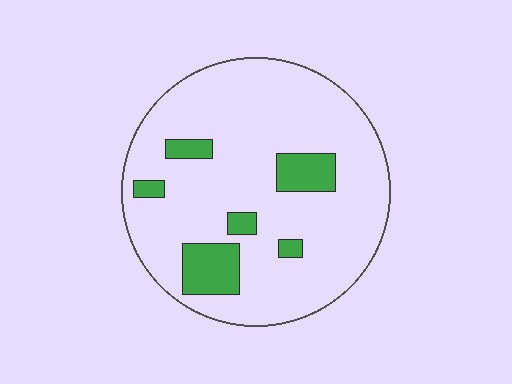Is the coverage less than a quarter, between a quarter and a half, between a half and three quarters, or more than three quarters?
Less than a quarter.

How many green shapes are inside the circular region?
6.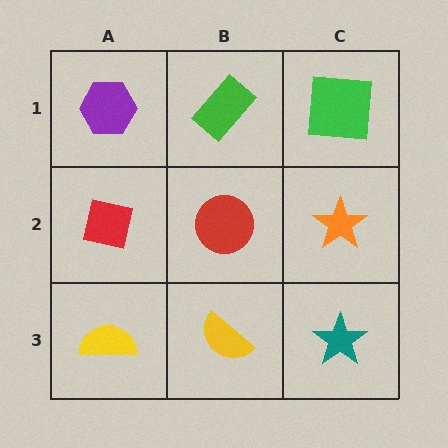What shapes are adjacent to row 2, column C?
A green square (row 1, column C), a teal star (row 3, column C), a red circle (row 2, column B).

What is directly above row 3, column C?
An orange star.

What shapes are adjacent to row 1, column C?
An orange star (row 2, column C), a green rectangle (row 1, column B).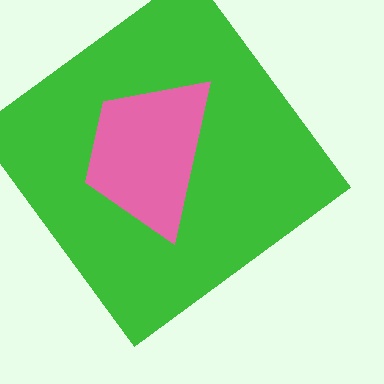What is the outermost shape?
The green diamond.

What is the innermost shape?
The pink trapezoid.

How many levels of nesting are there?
2.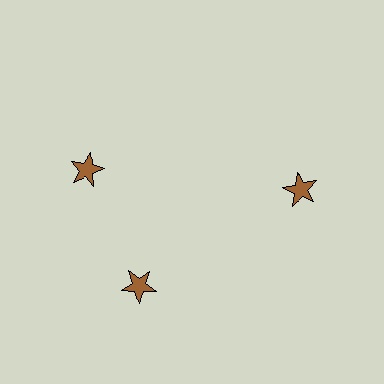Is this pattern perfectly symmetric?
No. The 3 brown stars are arranged in a ring, but one element near the 11 o'clock position is rotated out of alignment along the ring, breaking the 3-fold rotational symmetry.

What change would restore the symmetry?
The symmetry would be restored by rotating it back into even spacing with its neighbors so that all 3 stars sit at equal angles and equal distance from the center.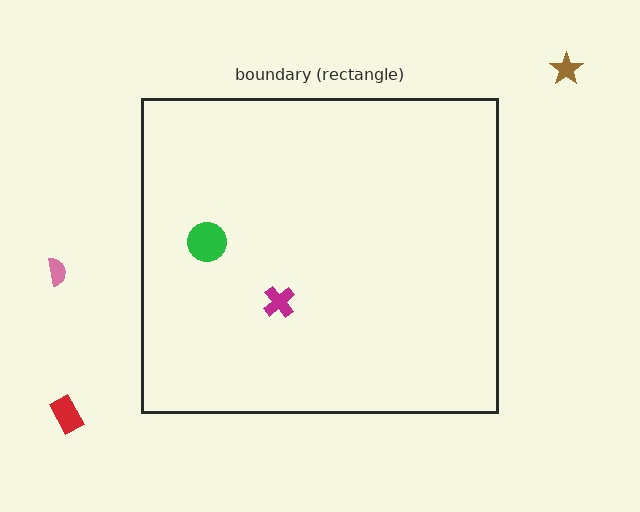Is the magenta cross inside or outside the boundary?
Inside.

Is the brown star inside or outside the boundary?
Outside.